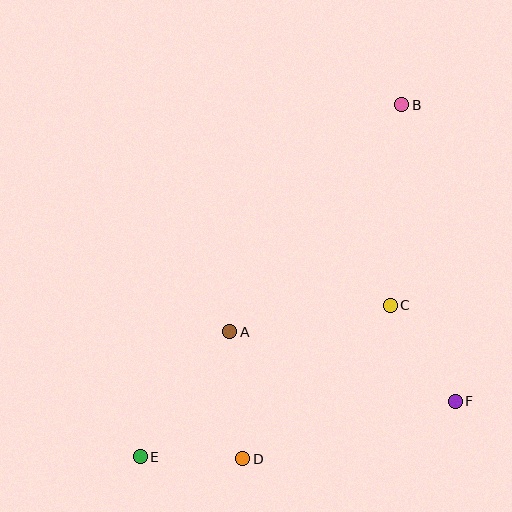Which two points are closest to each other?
Points D and E are closest to each other.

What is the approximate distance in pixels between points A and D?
The distance between A and D is approximately 127 pixels.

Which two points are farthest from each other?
Points B and E are farthest from each other.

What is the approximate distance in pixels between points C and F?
The distance between C and F is approximately 116 pixels.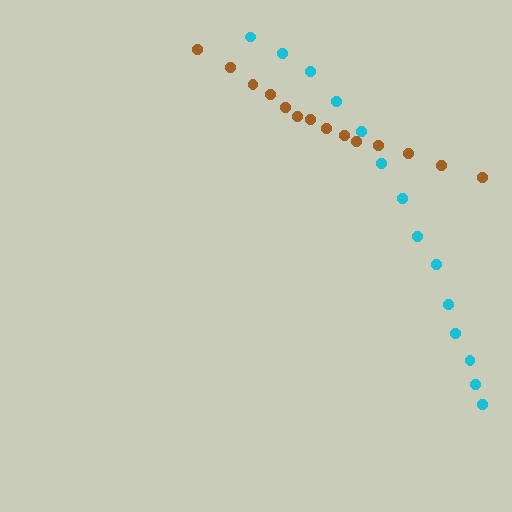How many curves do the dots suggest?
There are 2 distinct paths.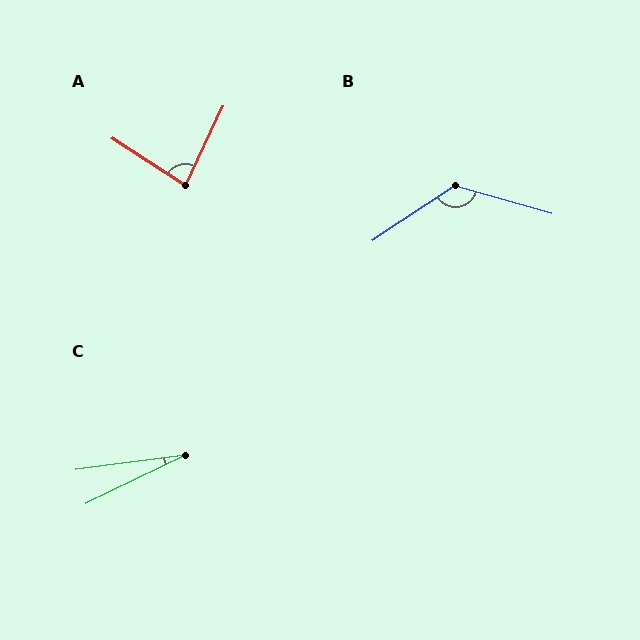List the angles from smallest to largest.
C (19°), A (83°), B (130°).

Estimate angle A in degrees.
Approximately 83 degrees.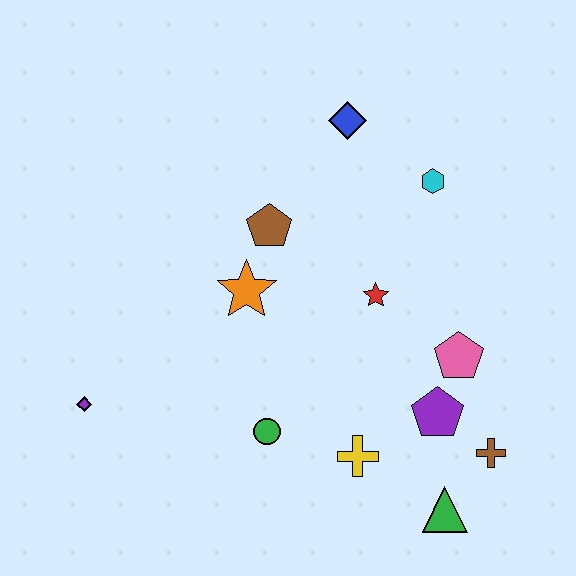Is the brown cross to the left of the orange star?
No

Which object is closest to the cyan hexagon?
The blue diamond is closest to the cyan hexagon.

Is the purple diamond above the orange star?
No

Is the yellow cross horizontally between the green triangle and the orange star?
Yes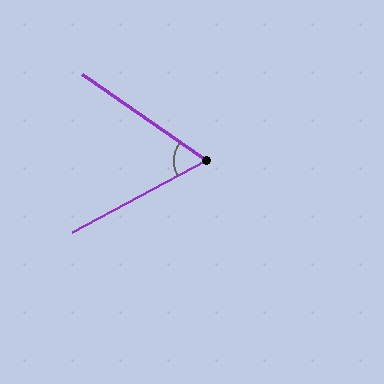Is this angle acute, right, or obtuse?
It is acute.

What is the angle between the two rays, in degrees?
Approximately 63 degrees.